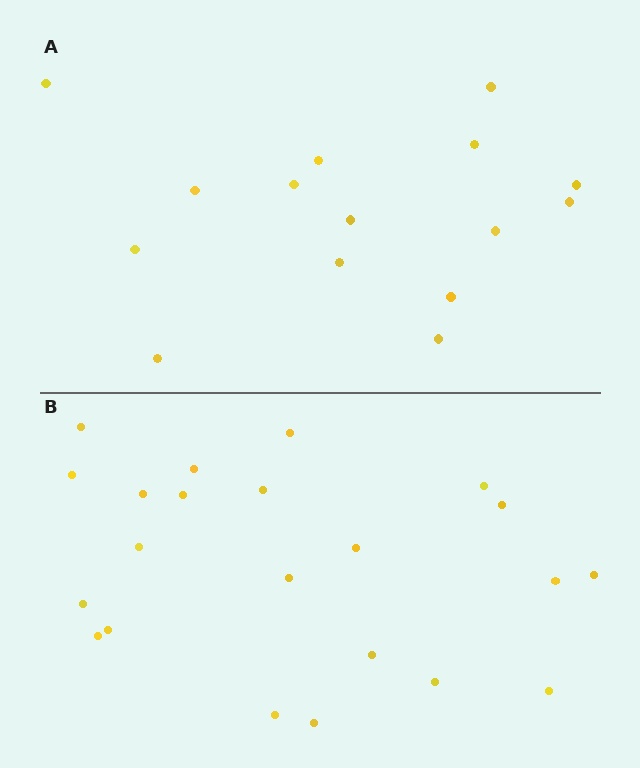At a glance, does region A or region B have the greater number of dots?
Region B (the bottom region) has more dots.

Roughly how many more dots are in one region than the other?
Region B has roughly 8 or so more dots than region A.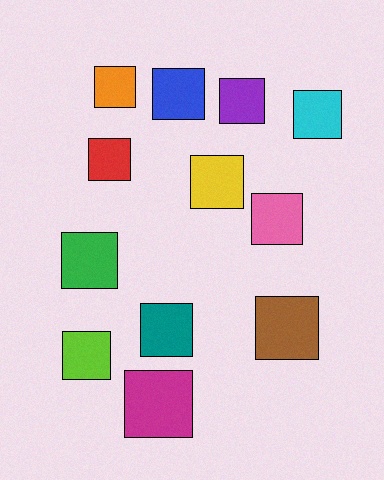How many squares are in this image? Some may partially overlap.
There are 12 squares.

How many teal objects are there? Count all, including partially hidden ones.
There is 1 teal object.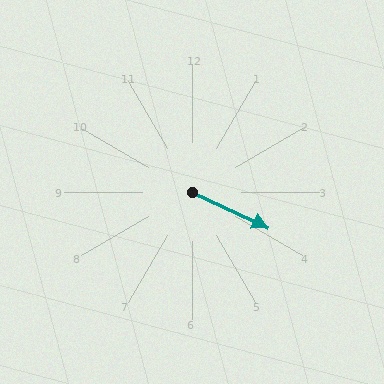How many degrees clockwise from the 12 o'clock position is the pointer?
Approximately 115 degrees.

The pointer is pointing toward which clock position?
Roughly 4 o'clock.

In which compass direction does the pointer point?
Southeast.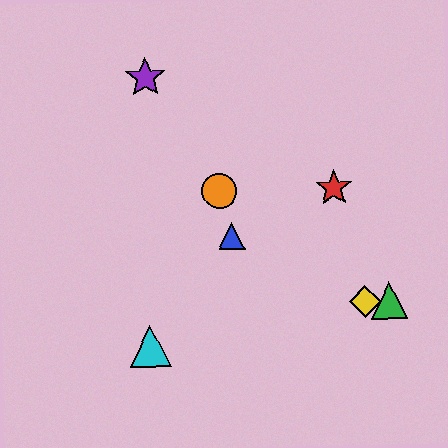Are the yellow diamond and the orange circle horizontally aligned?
No, the yellow diamond is at y≈301 and the orange circle is at y≈191.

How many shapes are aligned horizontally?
2 shapes (the green triangle, the yellow diamond) are aligned horizontally.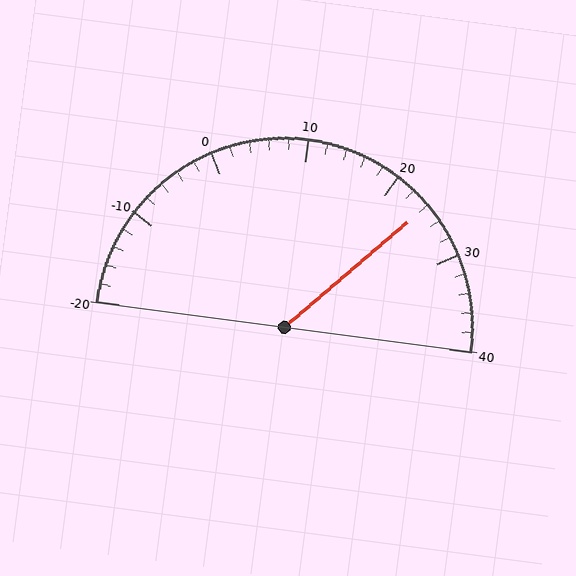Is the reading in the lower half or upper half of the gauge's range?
The reading is in the upper half of the range (-20 to 40).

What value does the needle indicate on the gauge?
The needle indicates approximately 24.